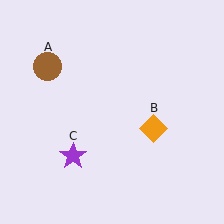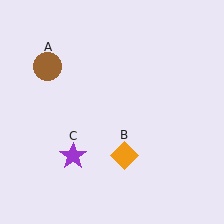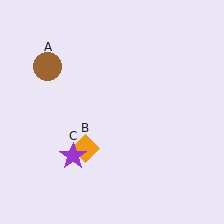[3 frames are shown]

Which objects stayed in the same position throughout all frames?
Brown circle (object A) and purple star (object C) remained stationary.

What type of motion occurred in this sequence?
The orange diamond (object B) rotated clockwise around the center of the scene.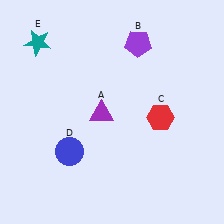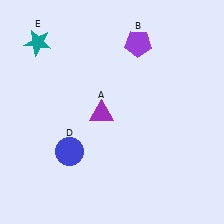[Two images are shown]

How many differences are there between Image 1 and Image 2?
There is 1 difference between the two images.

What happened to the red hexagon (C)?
The red hexagon (C) was removed in Image 2. It was in the bottom-right area of Image 1.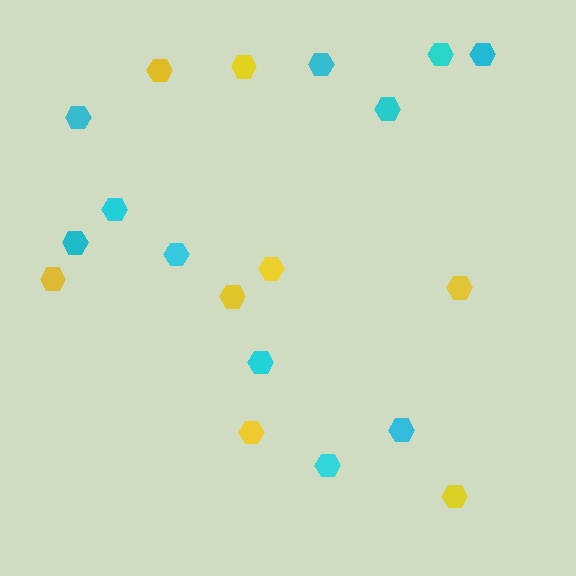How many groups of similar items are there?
There are 2 groups: one group of yellow hexagons (8) and one group of cyan hexagons (11).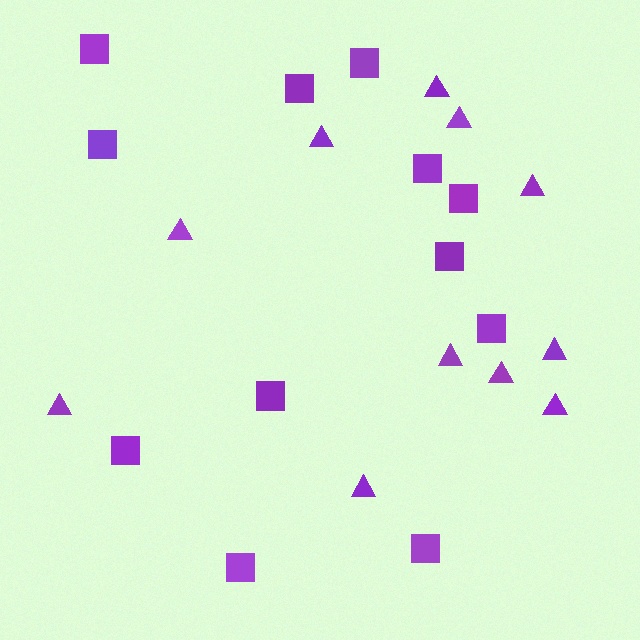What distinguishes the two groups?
There are 2 groups: one group of squares (12) and one group of triangles (11).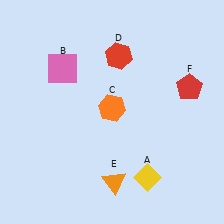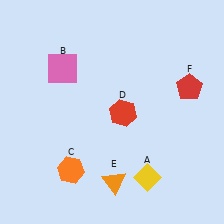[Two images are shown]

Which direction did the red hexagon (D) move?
The red hexagon (D) moved down.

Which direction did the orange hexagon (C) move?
The orange hexagon (C) moved down.